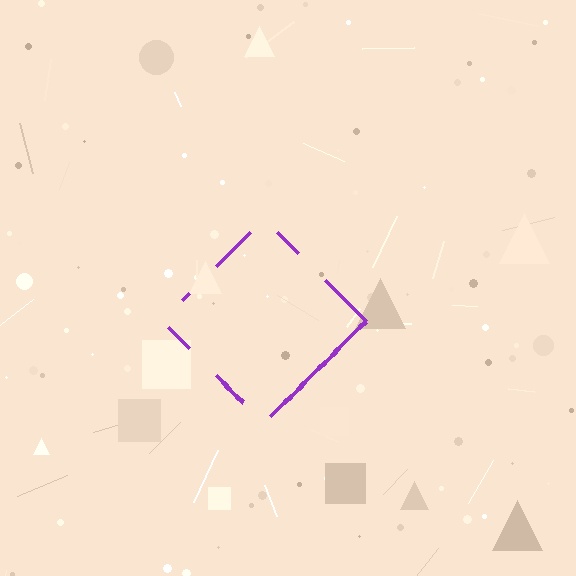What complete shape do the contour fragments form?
The contour fragments form a diamond.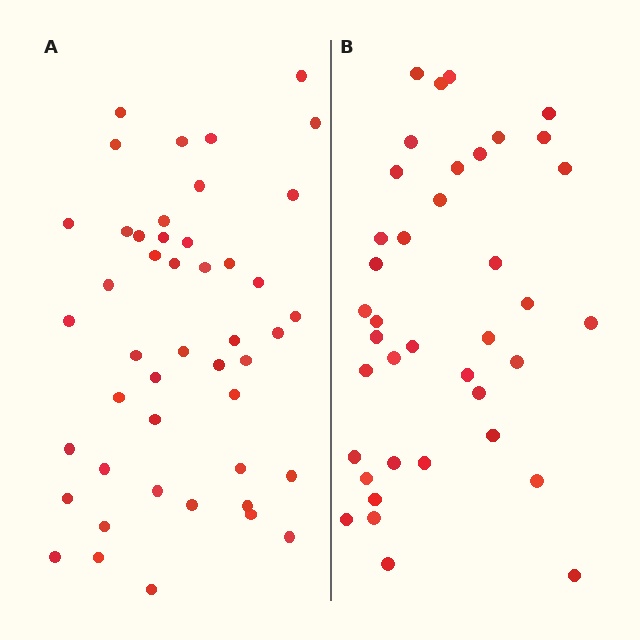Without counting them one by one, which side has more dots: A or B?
Region A (the left region) has more dots.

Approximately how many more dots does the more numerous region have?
Region A has roughly 8 or so more dots than region B.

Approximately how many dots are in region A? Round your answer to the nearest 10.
About 50 dots. (The exact count is 46, which rounds to 50.)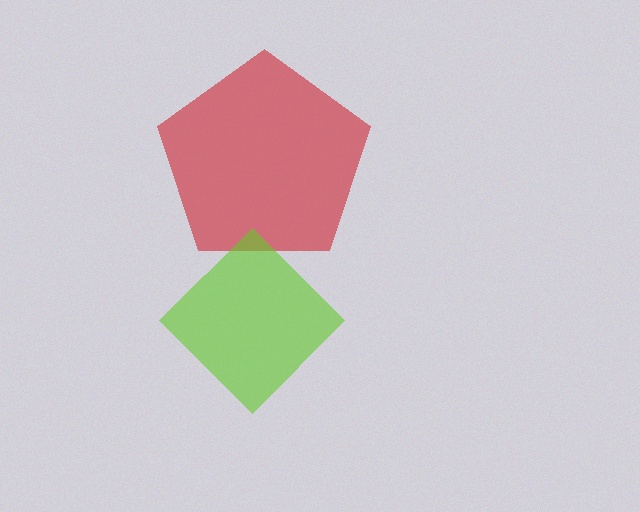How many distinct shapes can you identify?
There are 2 distinct shapes: a red pentagon, a lime diamond.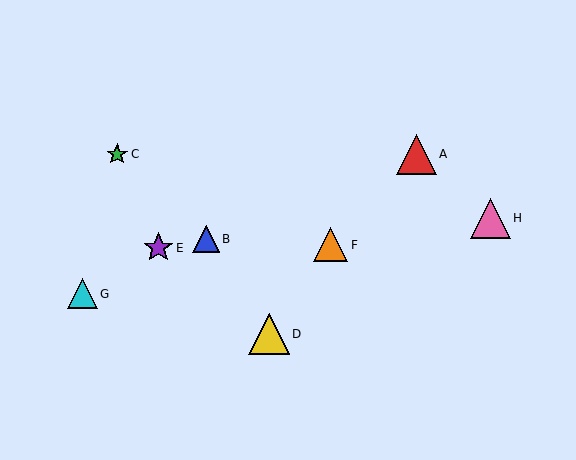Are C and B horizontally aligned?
No, C is at y≈154 and B is at y≈239.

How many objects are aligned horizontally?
2 objects (A, C) are aligned horizontally.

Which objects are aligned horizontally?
Objects A, C are aligned horizontally.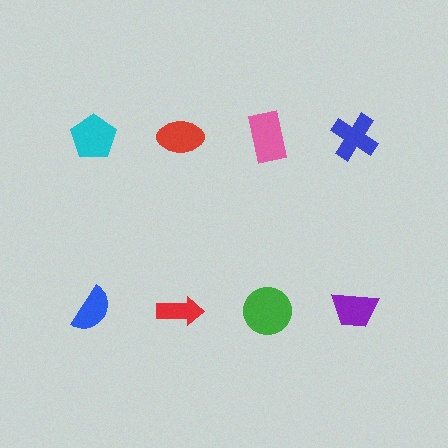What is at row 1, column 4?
A blue cross.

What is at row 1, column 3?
A pink rectangle.